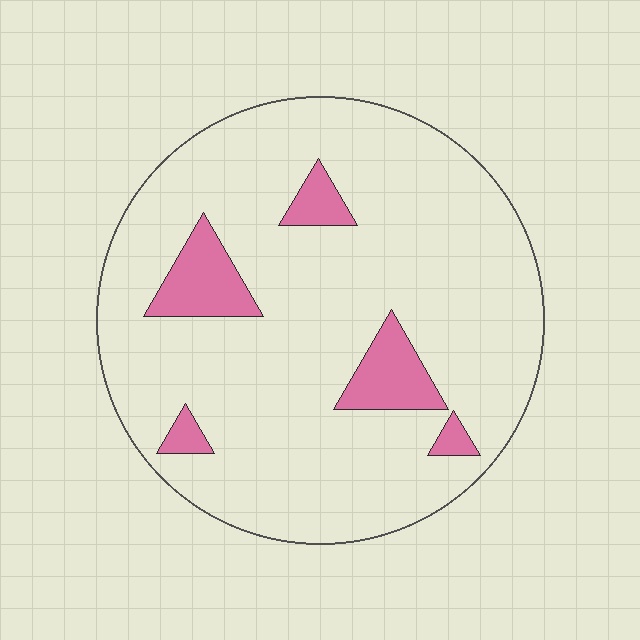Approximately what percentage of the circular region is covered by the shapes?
Approximately 10%.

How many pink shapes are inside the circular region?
5.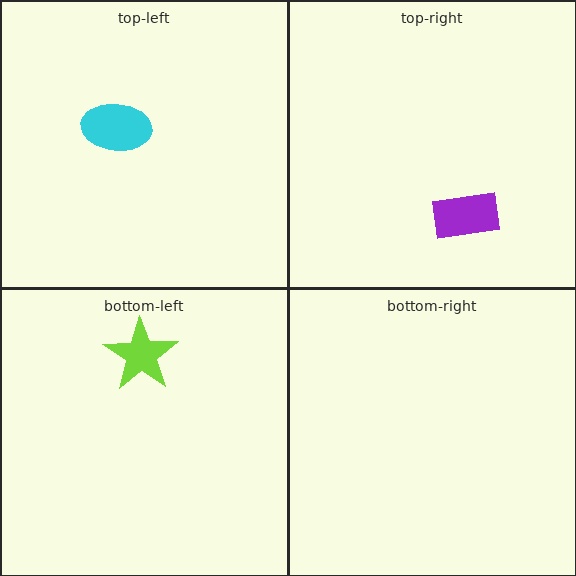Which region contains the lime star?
The bottom-left region.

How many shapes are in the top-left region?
1.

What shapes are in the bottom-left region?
The lime star.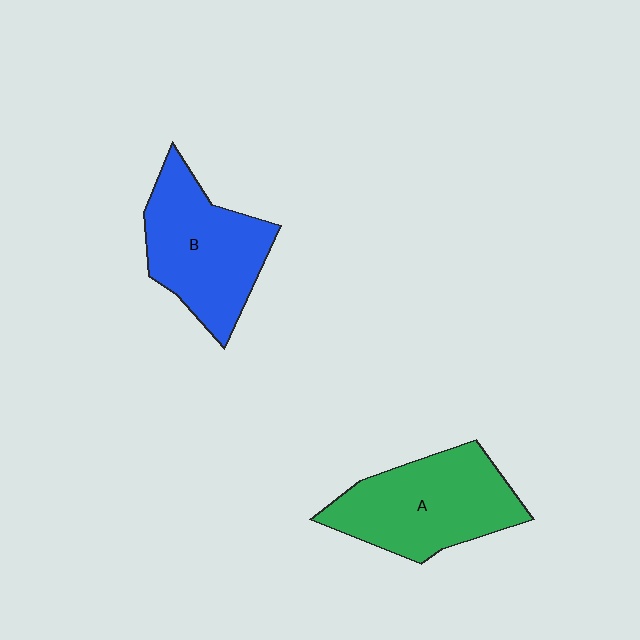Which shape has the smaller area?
Shape B (blue).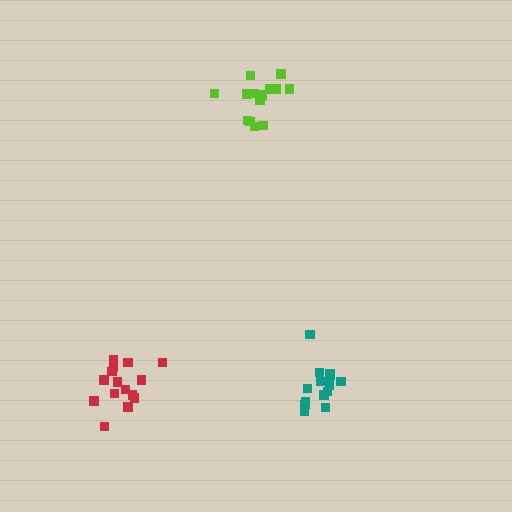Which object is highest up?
The lime cluster is topmost.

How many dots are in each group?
Group 1: 14 dots, Group 2: 15 dots, Group 3: 14 dots (43 total).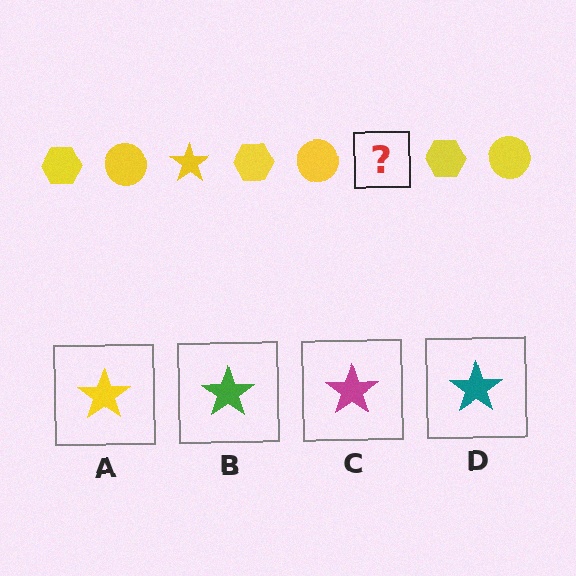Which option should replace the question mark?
Option A.